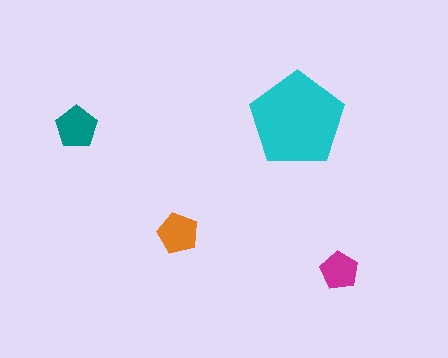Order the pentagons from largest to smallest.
the cyan one, the teal one, the orange one, the magenta one.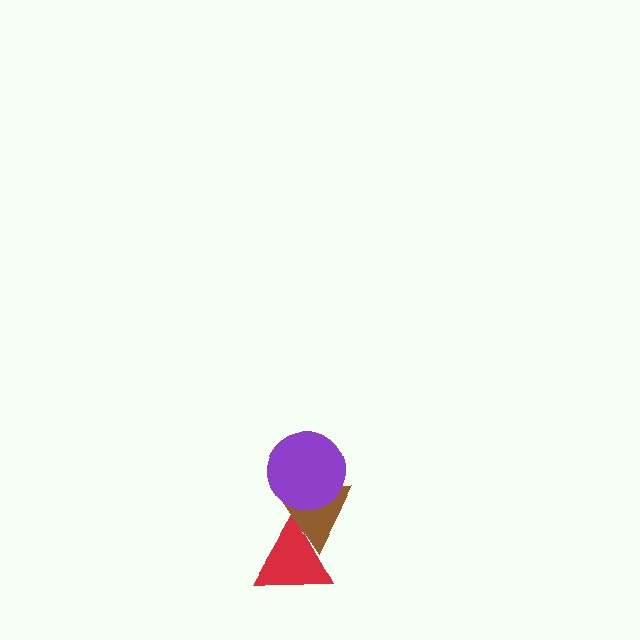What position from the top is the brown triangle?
The brown triangle is 2nd from the top.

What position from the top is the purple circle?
The purple circle is 1st from the top.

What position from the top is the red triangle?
The red triangle is 3rd from the top.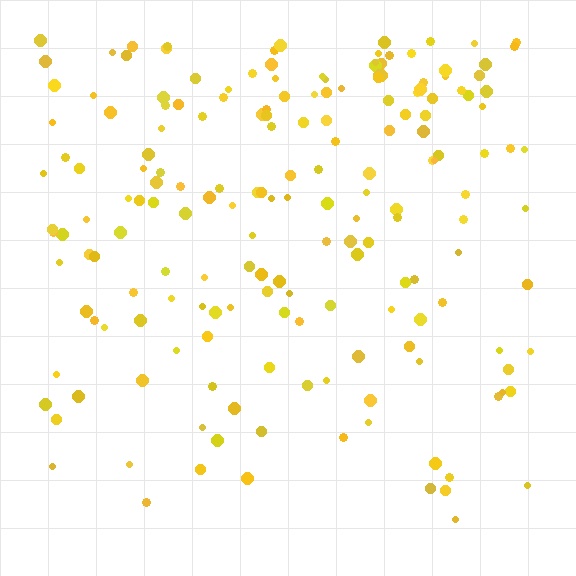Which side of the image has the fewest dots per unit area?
The bottom.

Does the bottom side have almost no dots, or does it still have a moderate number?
Still a moderate number, just noticeably fewer than the top.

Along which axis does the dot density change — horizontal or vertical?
Vertical.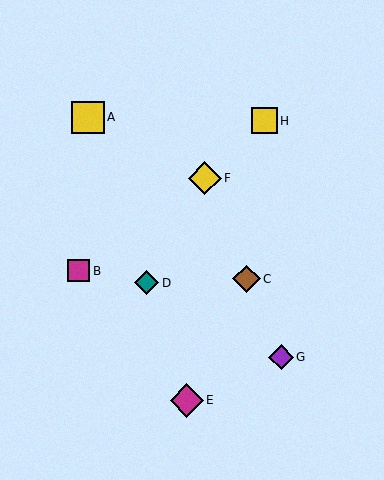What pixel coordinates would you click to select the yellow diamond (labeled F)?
Click at (205, 178) to select the yellow diamond F.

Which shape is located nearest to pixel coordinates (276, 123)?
The yellow square (labeled H) at (265, 121) is nearest to that location.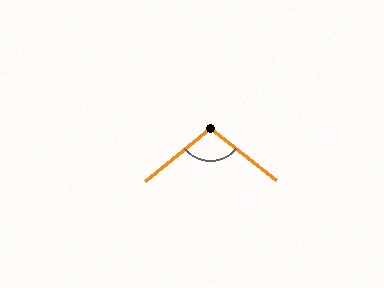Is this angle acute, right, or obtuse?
It is obtuse.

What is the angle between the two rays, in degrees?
Approximately 103 degrees.